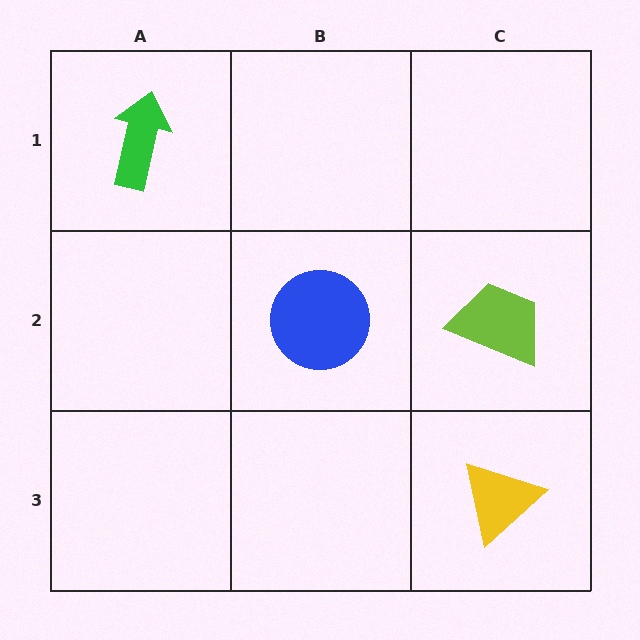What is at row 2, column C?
A lime trapezoid.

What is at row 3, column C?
A yellow triangle.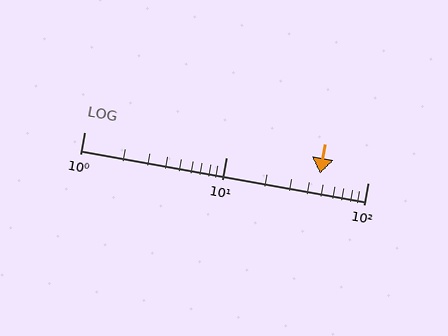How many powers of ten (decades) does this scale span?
The scale spans 2 decades, from 1 to 100.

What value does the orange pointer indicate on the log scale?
The pointer indicates approximately 46.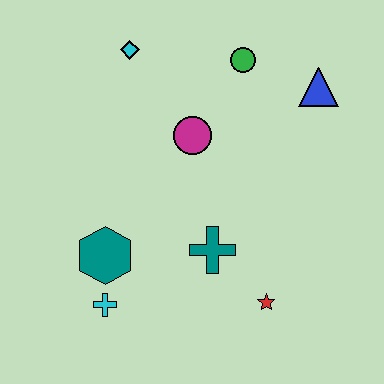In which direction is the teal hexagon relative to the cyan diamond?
The teal hexagon is below the cyan diamond.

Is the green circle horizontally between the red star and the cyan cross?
Yes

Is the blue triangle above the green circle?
No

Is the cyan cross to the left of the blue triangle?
Yes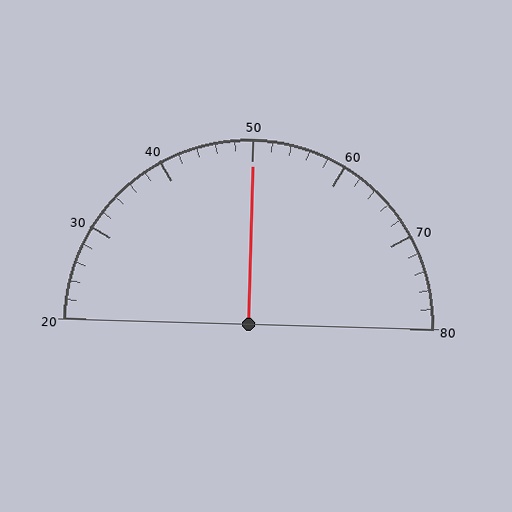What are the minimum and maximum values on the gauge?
The gauge ranges from 20 to 80.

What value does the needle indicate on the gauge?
The needle indicates approximately 50.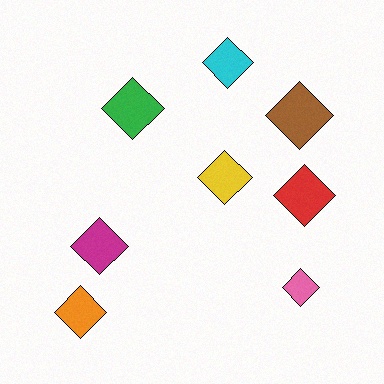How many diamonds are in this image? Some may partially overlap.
There are 8 diamonds.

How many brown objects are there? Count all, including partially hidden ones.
There is 1 brown object.